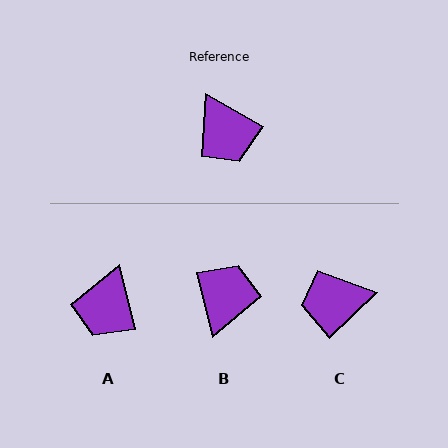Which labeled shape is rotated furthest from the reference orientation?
B, about 134 degrees away.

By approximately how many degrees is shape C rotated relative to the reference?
Approximately 106 degrees clockwise.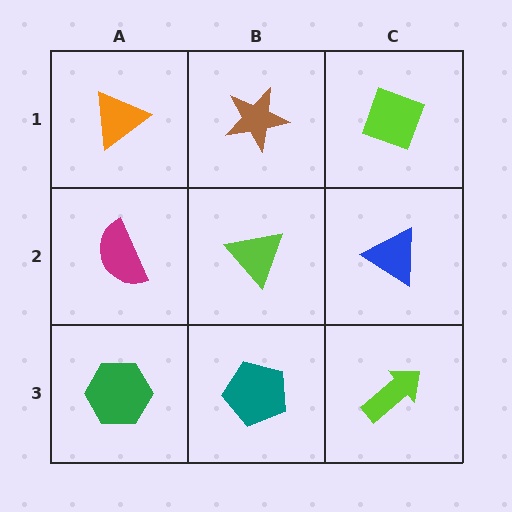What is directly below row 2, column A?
A green hexagon.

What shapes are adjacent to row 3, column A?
A magenta semicircle (row 2, column A), a teal pentagon (row 3, column B).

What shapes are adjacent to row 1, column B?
A lime triangle (row 2, column B), an orange triangle (row 1, column A), a lime diamond (row 1, column C).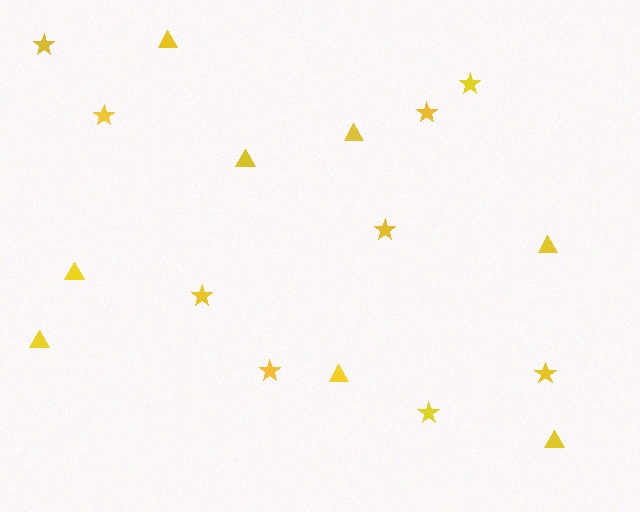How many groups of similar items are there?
There are 2 groups: one group of stars (9) and one group of triangles (8).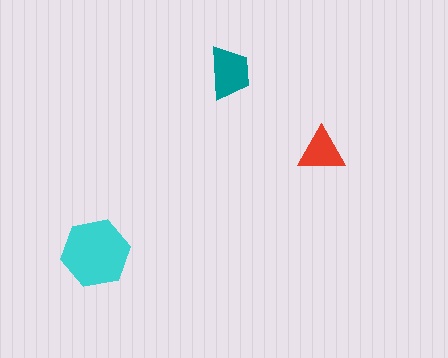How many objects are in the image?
There are 3 objects in the image.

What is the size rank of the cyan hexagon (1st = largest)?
1st.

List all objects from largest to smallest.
The cyan hexagon, the teal trapezoid, the red triangle.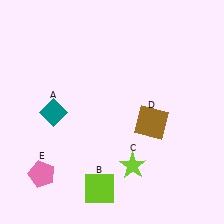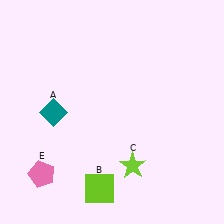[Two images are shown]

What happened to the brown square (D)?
The brown square (D) was removed in Image 2. It was in the bottom-right area of Image 1.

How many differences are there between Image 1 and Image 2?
There is 1 difference between the two images.